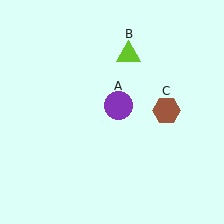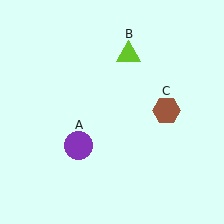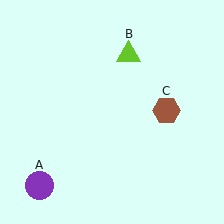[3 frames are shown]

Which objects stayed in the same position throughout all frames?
Lime triangle (object B) and brown hexagon (object C) remained stationary.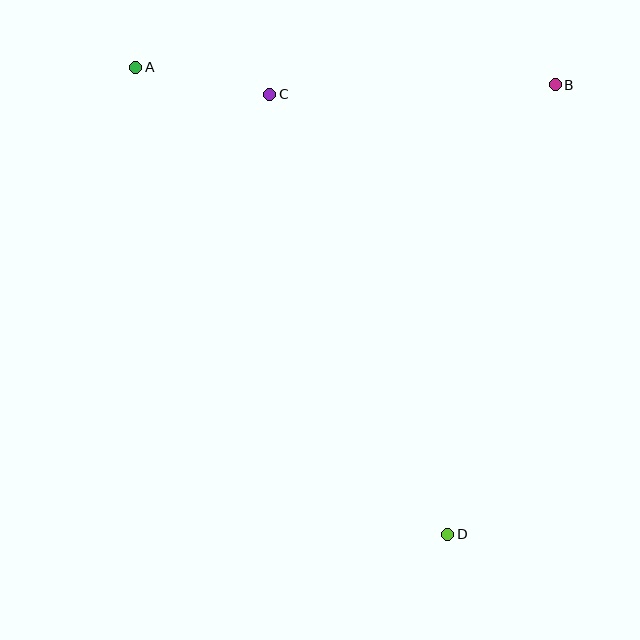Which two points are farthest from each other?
Points A and D are farthest from each other.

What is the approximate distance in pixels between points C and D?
The distance between C and D is approximately 475 pixels.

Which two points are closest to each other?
Points A and C are closest to each other.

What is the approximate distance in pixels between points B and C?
The distance between B and C is approximately 286 pixels.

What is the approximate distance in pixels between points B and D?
The distance between B and D is approximately 462 pixels.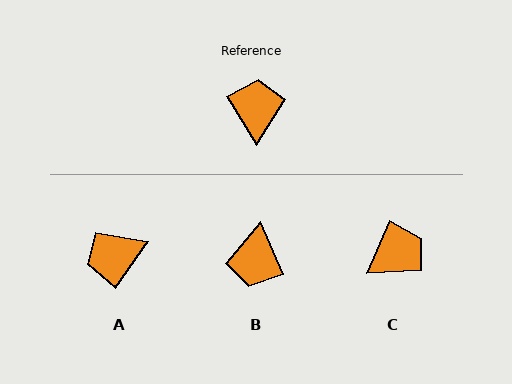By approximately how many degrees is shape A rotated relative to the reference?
Approximately 112 degrees counter-clockwise.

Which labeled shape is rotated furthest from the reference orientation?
B, about 172 degrees away.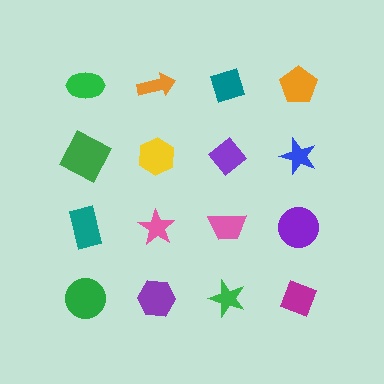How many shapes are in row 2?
4 shapes.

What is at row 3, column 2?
A pink star.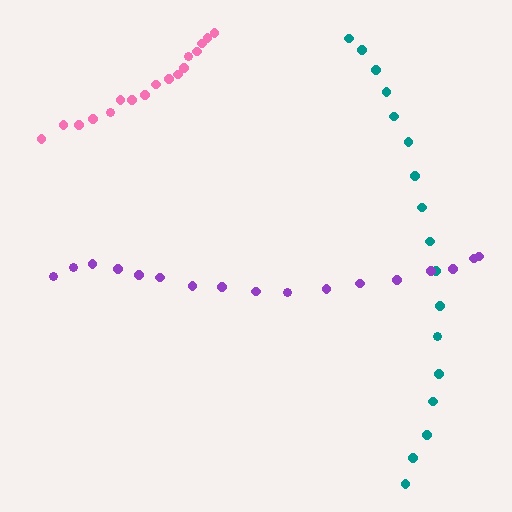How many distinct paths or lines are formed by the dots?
There are 3 distinct paths.